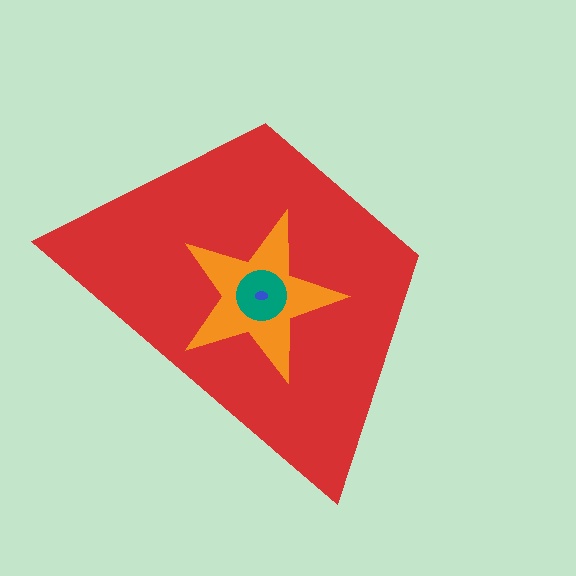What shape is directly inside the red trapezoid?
The orange star.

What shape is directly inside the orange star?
The teal circle.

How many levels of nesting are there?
4.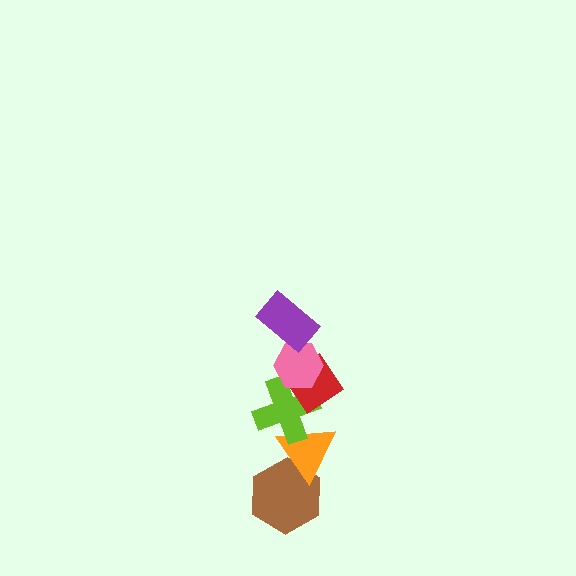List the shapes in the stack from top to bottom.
From top to bottom: the purple rectangle, the pink hexagon, the red diamond, the lime cross, the orange triangle, the brown hexagon.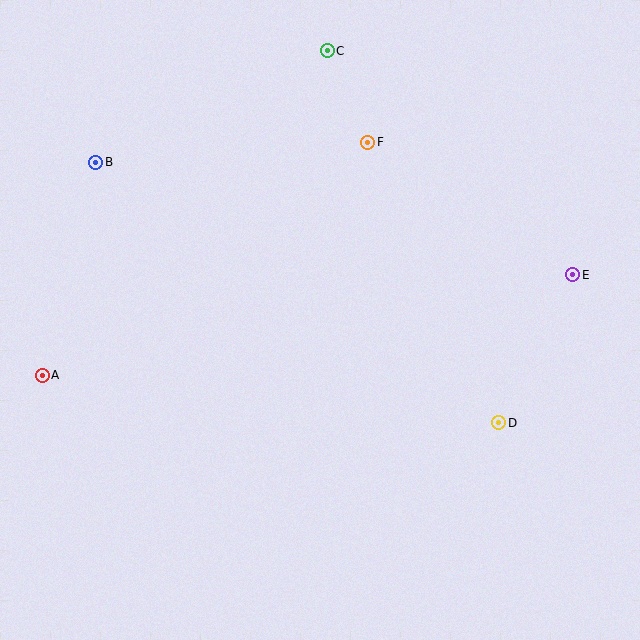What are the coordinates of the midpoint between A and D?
The midpoint between A and D is at (270, 399).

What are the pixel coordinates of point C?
Point C is at (327, 51).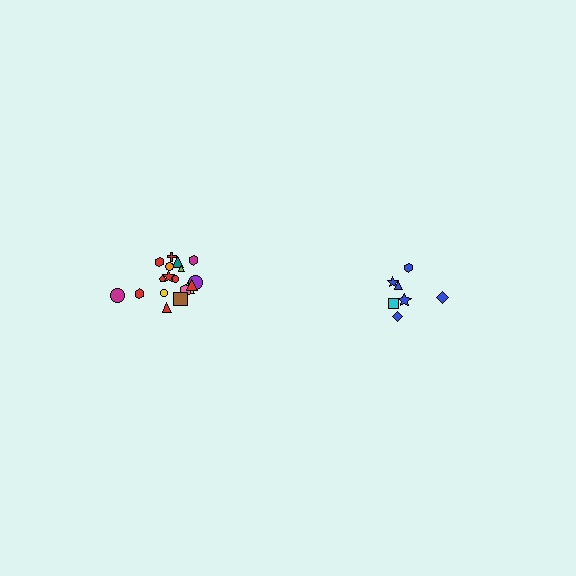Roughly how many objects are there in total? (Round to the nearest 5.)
Roughly 25 objects in total.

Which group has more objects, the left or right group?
The left group.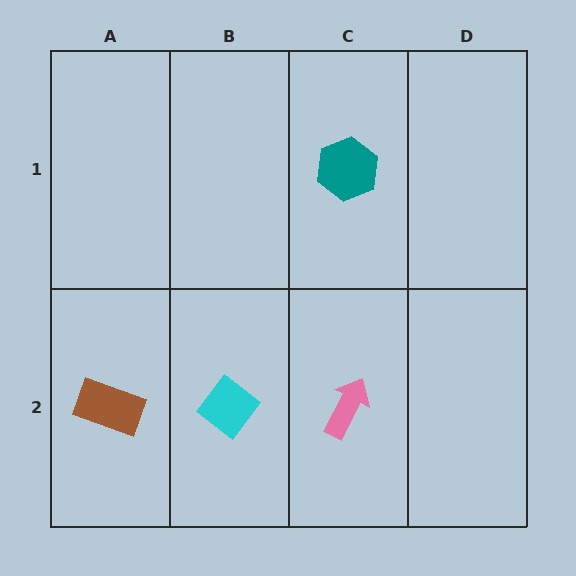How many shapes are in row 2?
3 shapes.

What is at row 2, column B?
A cyan diamond.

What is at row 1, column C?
A teal hexagon.